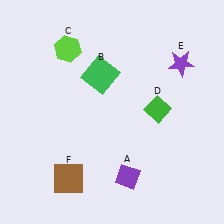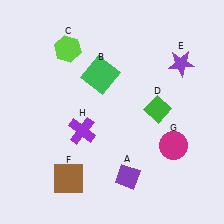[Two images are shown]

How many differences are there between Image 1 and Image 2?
There are 2 differences between the two images.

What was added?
A magenta circle (G), a purple cross (H) were added in Image 2.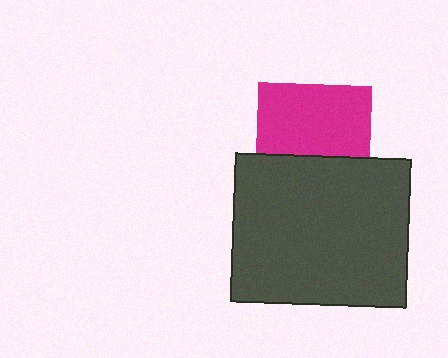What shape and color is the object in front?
The object in front is a dark gray rectangle.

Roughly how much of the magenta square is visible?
About half of it is visible (roughly 62%).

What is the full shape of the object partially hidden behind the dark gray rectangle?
The partially hidden object is a magenta square.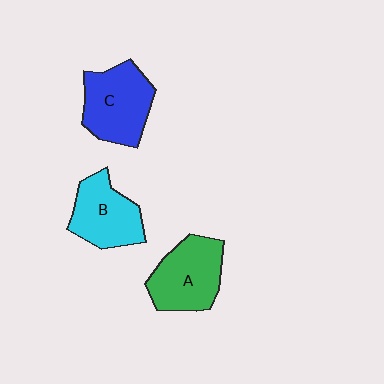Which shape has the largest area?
Shape C (blue).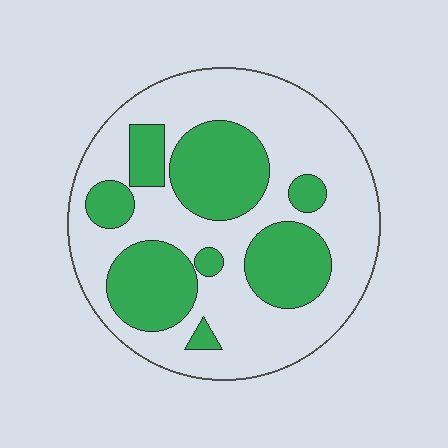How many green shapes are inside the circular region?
8.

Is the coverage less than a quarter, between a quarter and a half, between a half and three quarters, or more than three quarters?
Between a quarter and a half.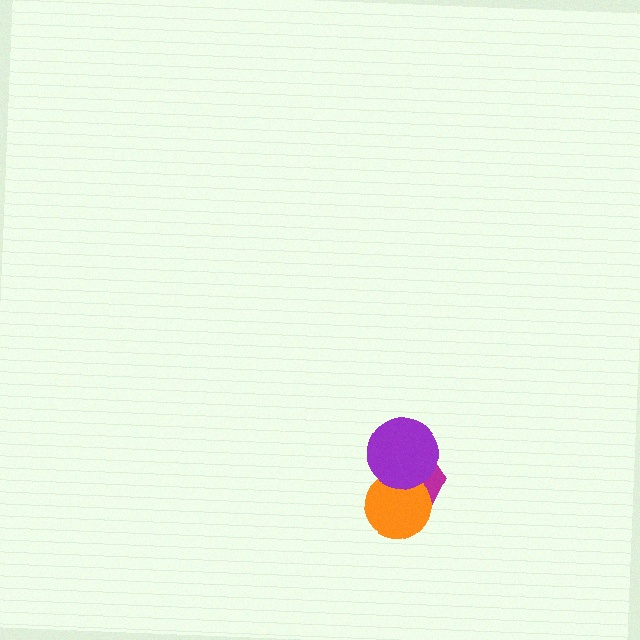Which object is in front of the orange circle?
The purple circle is in front of the orange circle.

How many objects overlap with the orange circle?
2 objects overlap with the orange circle.